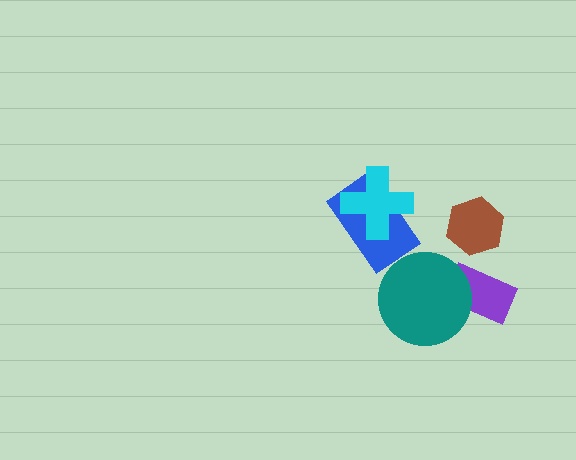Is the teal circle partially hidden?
No, no other shape covers it.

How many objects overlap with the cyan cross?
1 object overlaps with the cyan cross.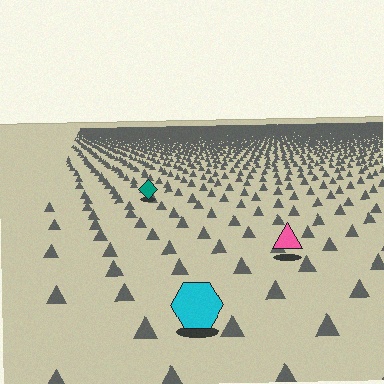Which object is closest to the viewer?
The cyan hexagon is closest. The texture marks near it are larger and more spread out.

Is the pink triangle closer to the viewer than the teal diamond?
Yes. The pink triangle is closer — you can tell from the texture gradient: the ground texture is coarser near it.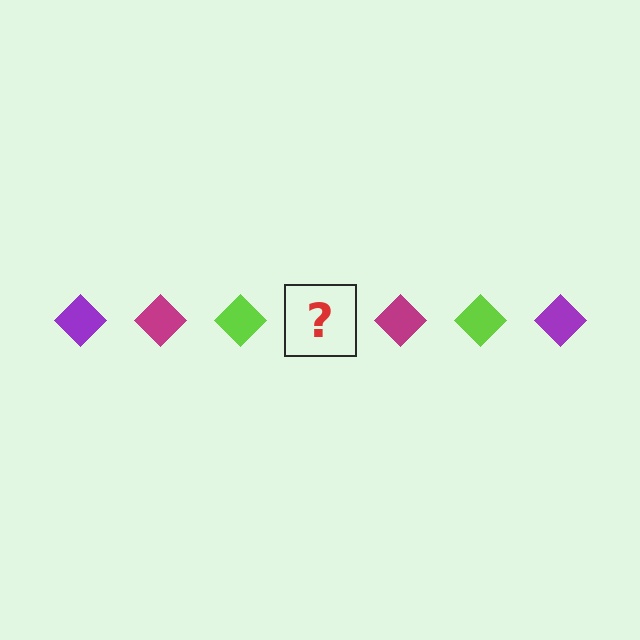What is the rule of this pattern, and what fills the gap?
The rule is that the pattern cycles through purple, magenta, lime diamonds. The gap should be filled with a purple diamond.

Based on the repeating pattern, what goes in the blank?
The blank should be a purple diamond.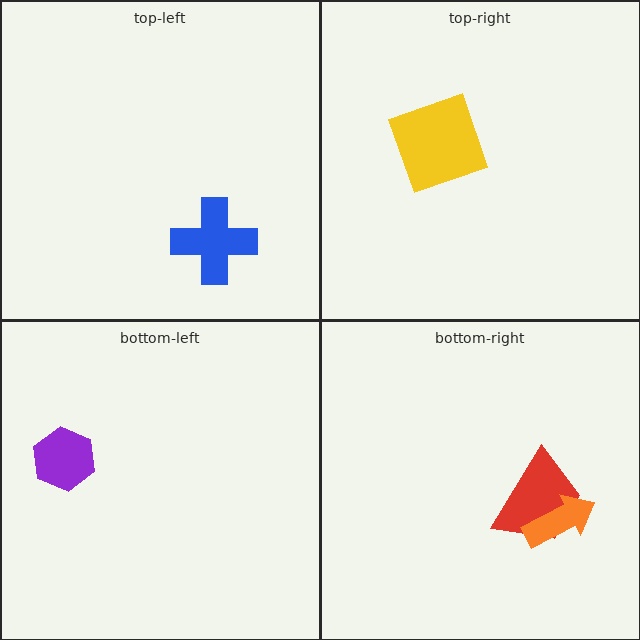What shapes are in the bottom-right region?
The red trapezoid, the orange arrow.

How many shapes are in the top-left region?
1.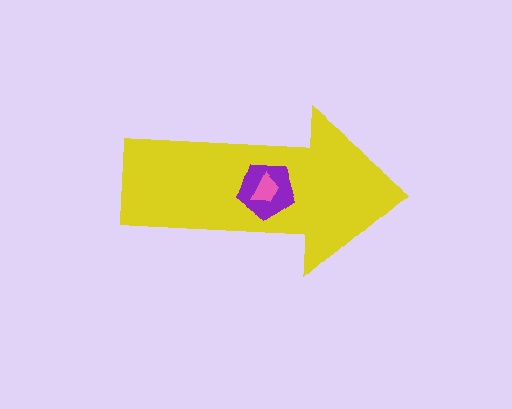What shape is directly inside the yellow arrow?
The purple pentagon.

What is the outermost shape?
The yellow arrow.